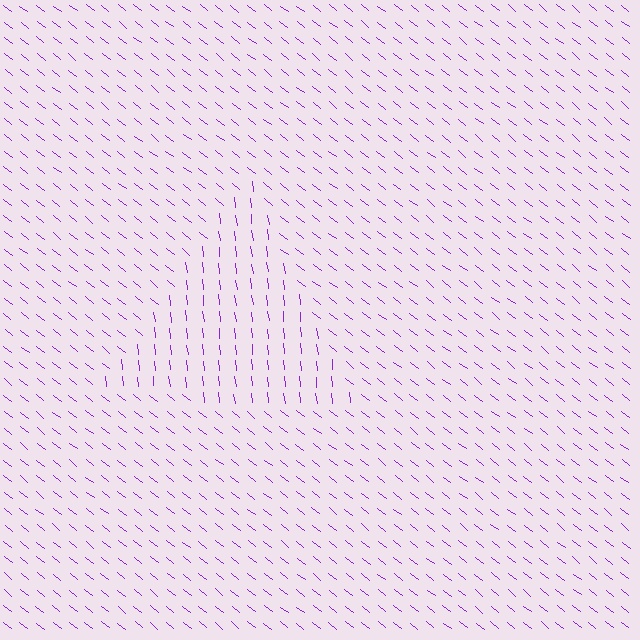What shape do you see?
I see a triangle.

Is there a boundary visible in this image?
Yes, there is a texture boundary formed by a change in line orientation.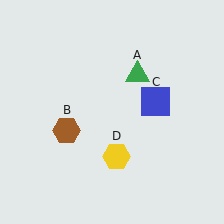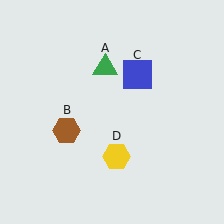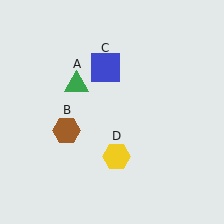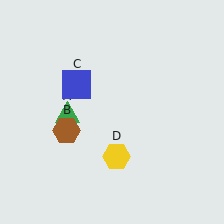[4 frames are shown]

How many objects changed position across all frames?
2 objects changed position: green triangle (object A), blue square (object C).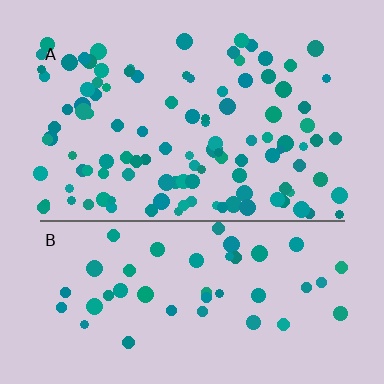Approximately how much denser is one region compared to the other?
Approximately 2.4× — region A over region B.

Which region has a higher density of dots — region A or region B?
A (the top).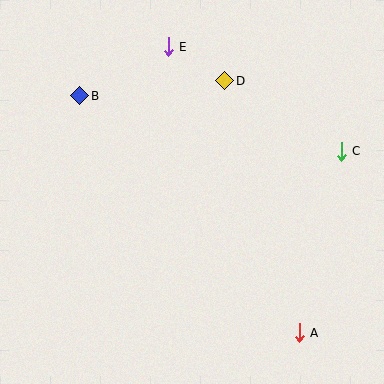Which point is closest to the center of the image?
Point D at (225, 81) is closest to the center.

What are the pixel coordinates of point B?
Point B is at (80, 96).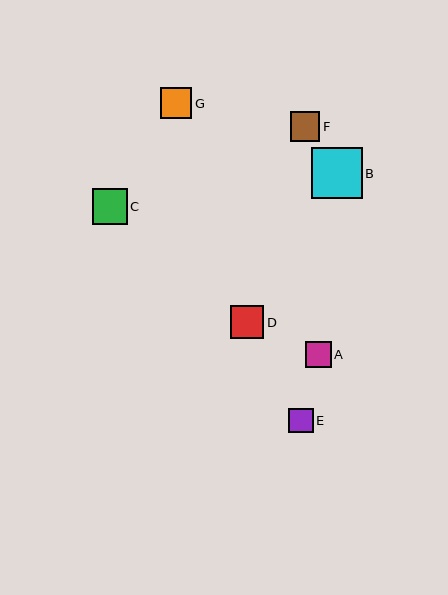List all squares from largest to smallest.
From largest to smallest: B, C, D, G, F, A, E.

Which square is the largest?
Square B is the largest with a size of approximately 51 pixels.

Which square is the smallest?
Square E is the smallest with a size of approximately 24 pixels.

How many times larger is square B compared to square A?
Square B is approximately 2.0 times the size of square A.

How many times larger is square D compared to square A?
Square D is approximately 1.3 times the size of square A.